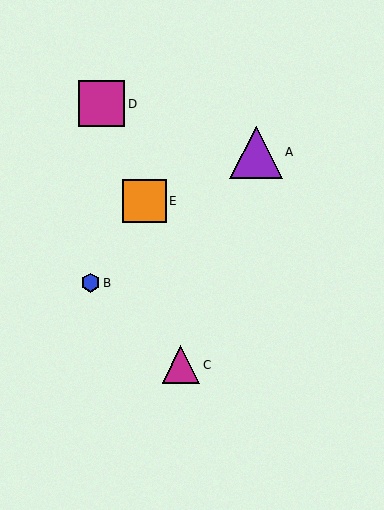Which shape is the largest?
The purple triangle (labeled A) is the largest.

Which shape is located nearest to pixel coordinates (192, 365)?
The magenta triangle (labeled C) at (181, 365) is nearest to that location.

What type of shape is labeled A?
Shape A is a purple triangle.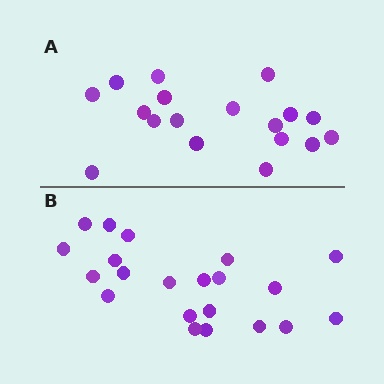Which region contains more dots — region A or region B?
Region B (the bottom region) has more dots.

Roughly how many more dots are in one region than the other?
Region B has just a few more — roughly 2 or 3 more dots than region A.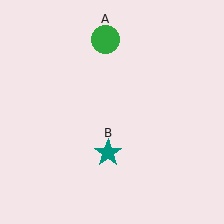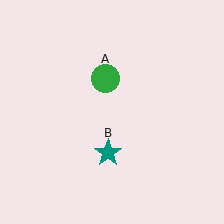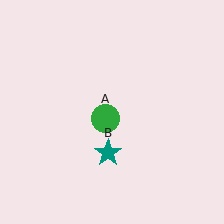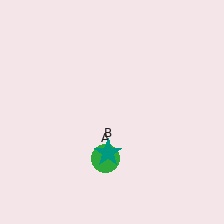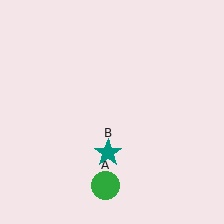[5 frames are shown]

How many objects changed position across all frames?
1 object changed position: green circle (object A).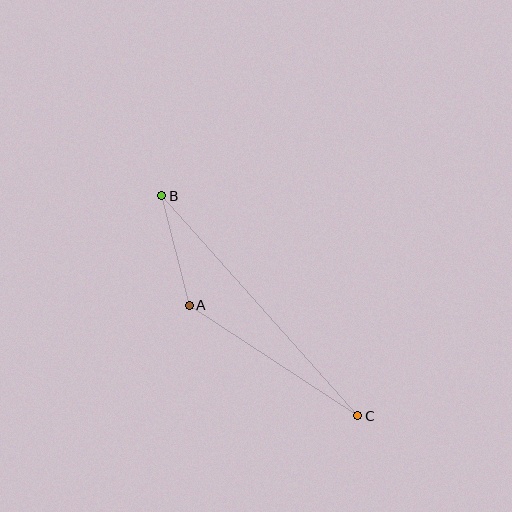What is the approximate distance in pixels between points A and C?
The distance between A and C is approximately 201 pixels.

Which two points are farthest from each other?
Points B and C are farthest from each other.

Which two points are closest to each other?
Points A and B are closest to each other.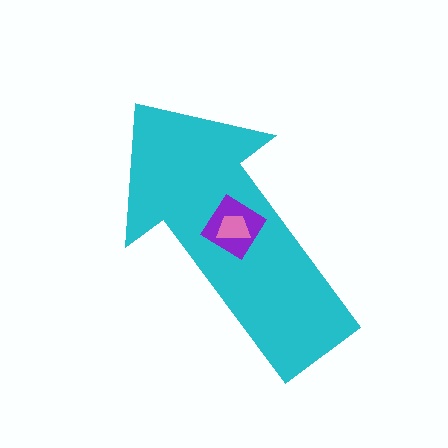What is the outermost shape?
The cyan arrow.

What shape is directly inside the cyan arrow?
The purple diamond.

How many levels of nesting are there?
3.